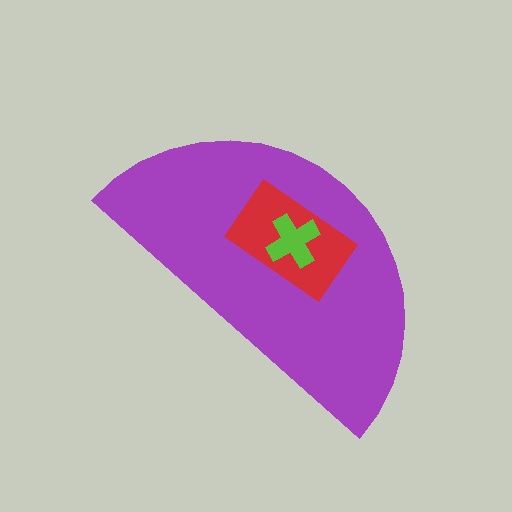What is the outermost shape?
The purple semicircle.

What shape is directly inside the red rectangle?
The lime cross.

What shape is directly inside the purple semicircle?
The red rectangle.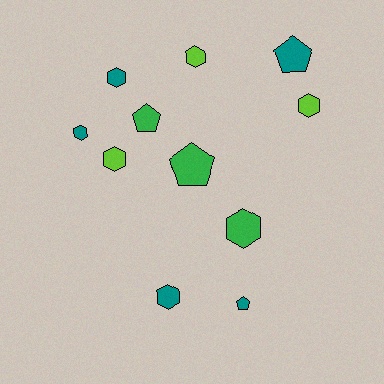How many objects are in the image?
There are 11 objects.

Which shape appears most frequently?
Hexagon, with 7 objects.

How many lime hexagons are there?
There are 3 lime hexagons.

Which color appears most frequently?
Teal, with 5 objects.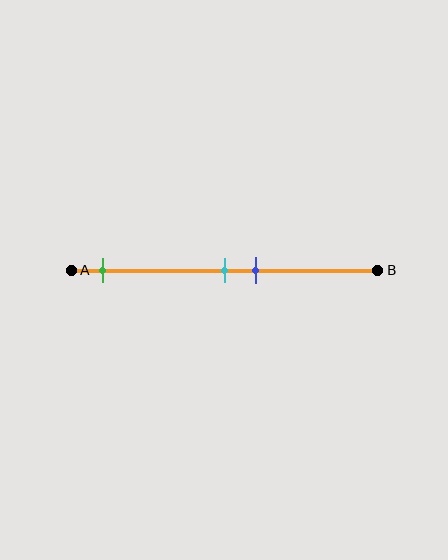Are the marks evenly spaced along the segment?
No, the marks are not evenly spaced.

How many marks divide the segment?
There are 3 marks dividing the segment.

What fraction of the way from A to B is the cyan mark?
The cyan mark is approximately 50% (0.5) of the way from A to B.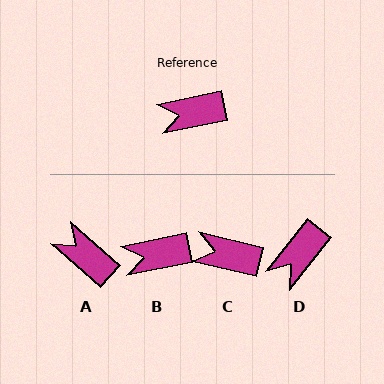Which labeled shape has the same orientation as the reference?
B.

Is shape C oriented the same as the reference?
No, it is off by about 25 degrees.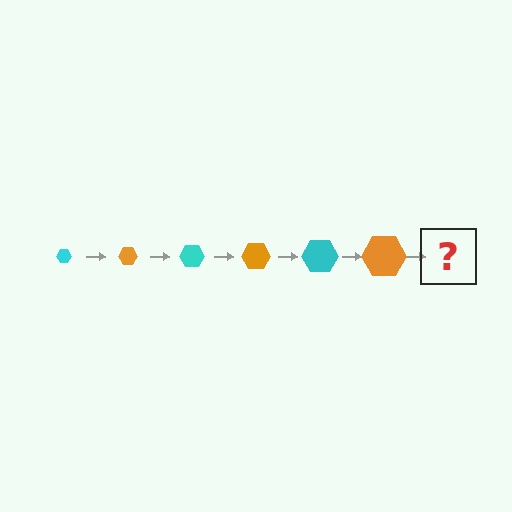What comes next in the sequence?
The next element should be a cyan hexagon, larger than the previous one.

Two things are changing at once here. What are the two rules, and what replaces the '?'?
The two rules are that the hexagon grows larger each step and the color cycles through cyan and orange. The '?' should be a cyan hexagon, larger than the previous one.